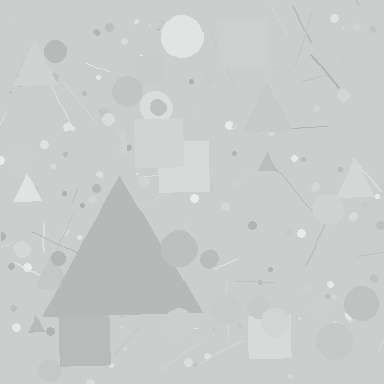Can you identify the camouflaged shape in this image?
The camouflaged shape is a triangle.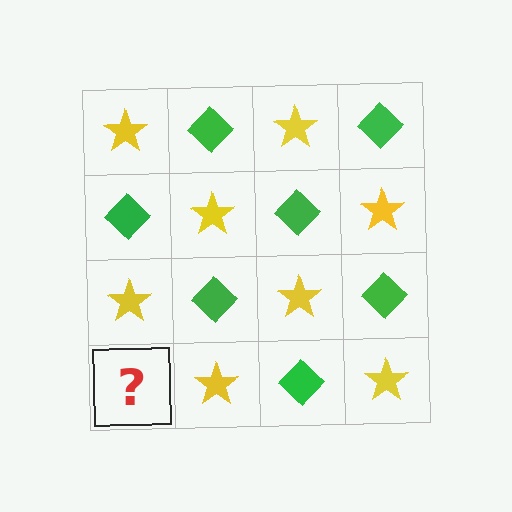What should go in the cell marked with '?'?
The missing cell should contain a green diamond.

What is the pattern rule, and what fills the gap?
The rule is that it alternates yellow star and green diamond in a checkerboard pattern. The gap should be filled with a green diamond.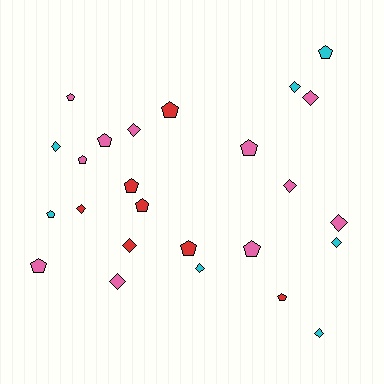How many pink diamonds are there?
There are 5 pink diamonds.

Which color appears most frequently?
Pink, with 11 objects.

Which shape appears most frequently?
Pentagon, with 13 objects.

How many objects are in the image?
There are 25 objects.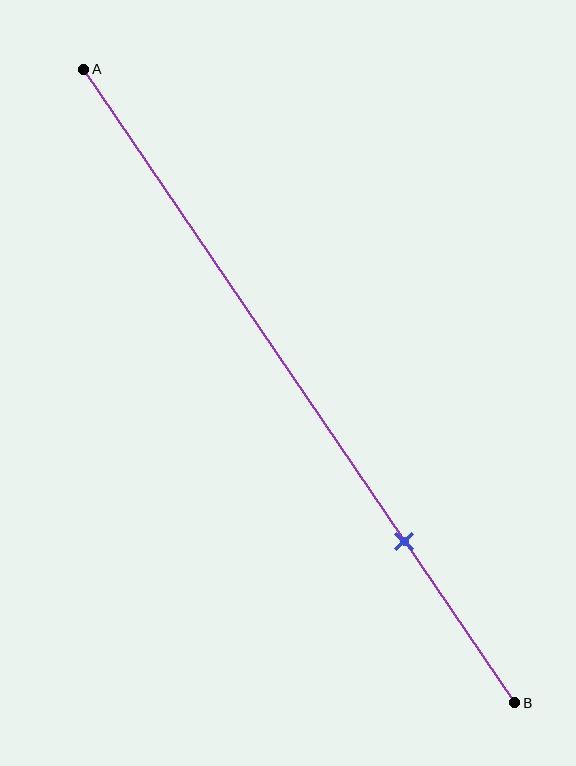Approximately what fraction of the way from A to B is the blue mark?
The blue mark is approximately 75% of the way from A to B.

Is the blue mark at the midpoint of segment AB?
No, the mark is at about 75% from A, not at the 50% midpoint.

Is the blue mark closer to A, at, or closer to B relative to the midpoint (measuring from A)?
The blue mark is closer to point B than the midpoint of segment AB.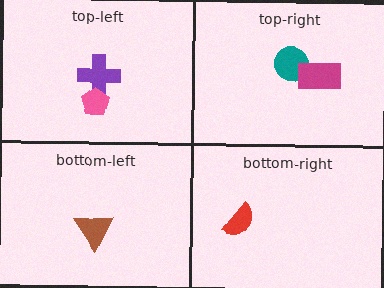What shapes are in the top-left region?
The purple cross, the pink pentagon.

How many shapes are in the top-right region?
2.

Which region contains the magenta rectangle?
The top-right region.